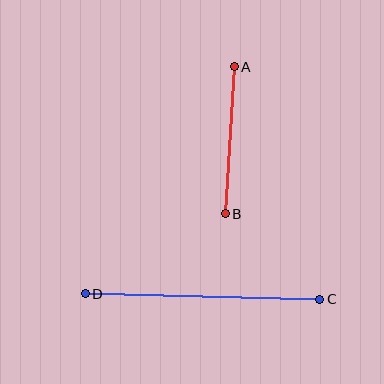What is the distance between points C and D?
The distance is approximately 235 pixels.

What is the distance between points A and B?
The distance is approximately 147 pixels.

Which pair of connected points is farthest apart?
Points C and D are farthest apart.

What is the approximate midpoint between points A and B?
The midpoint is at approximately (230, 140) pixels.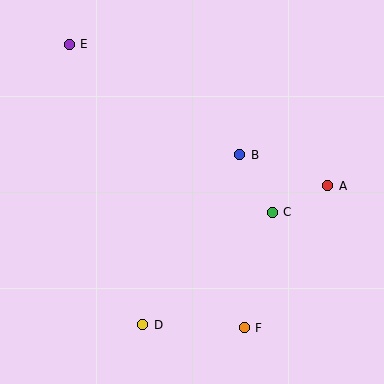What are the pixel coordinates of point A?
Point A is at (328, 186).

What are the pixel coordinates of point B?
Point B is at (240, 155).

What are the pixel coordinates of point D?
Point D is at (143, 325).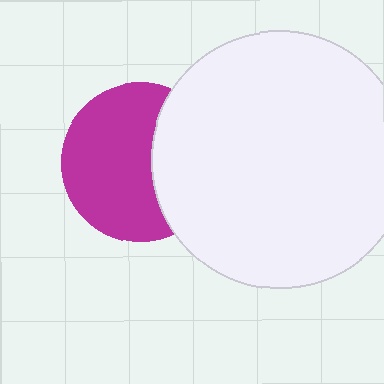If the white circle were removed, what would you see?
You would see the complete magenta circle.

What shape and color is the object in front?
The object in front is a white circle.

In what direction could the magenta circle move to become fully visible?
The magenta circle could move left. That would shift it out from behind the white circle entirely.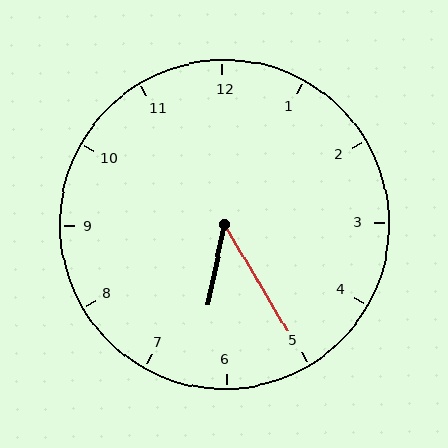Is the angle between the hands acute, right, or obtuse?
It is acute.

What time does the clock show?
6:25.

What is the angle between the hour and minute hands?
Approximately 42 degrees.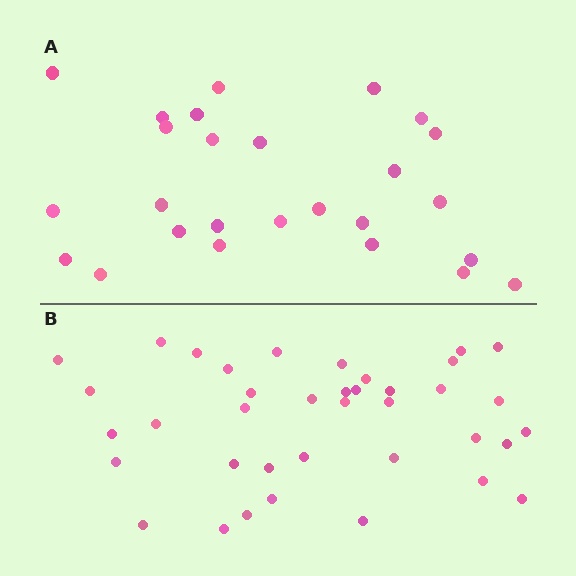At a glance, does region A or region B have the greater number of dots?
Region B (the bottom region) has more dots.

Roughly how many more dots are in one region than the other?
Region B has roughly 12 or so more dots than region A.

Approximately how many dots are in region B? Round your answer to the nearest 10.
About 40 dots. (The exact count is 38, which rounds to 40.)